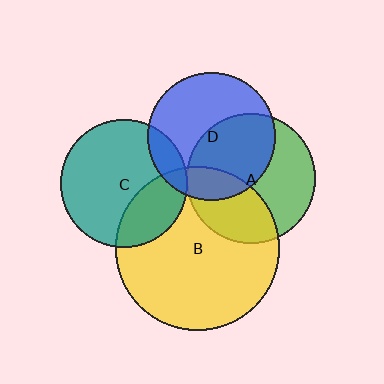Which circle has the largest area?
Circle B (yellow).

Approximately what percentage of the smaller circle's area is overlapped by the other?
Approximately 30%.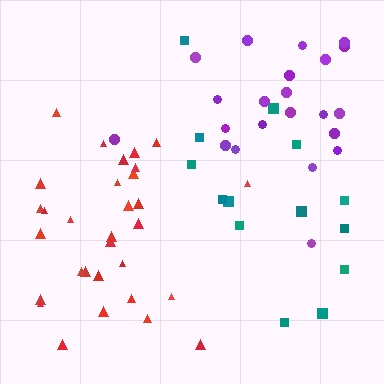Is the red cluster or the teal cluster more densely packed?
Red.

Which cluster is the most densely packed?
Red.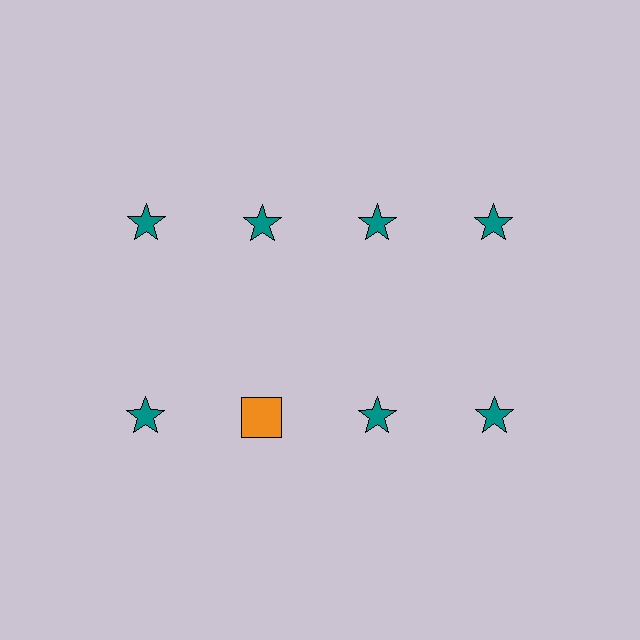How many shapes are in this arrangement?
There are 8 shapes arranged in a grid pattern.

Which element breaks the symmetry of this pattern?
The orange square in the second row, second from left column breaks the symmetry. All other shapes are teal stars.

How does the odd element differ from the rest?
It differs in both color (orange instead of teal) and shape (square instead of star).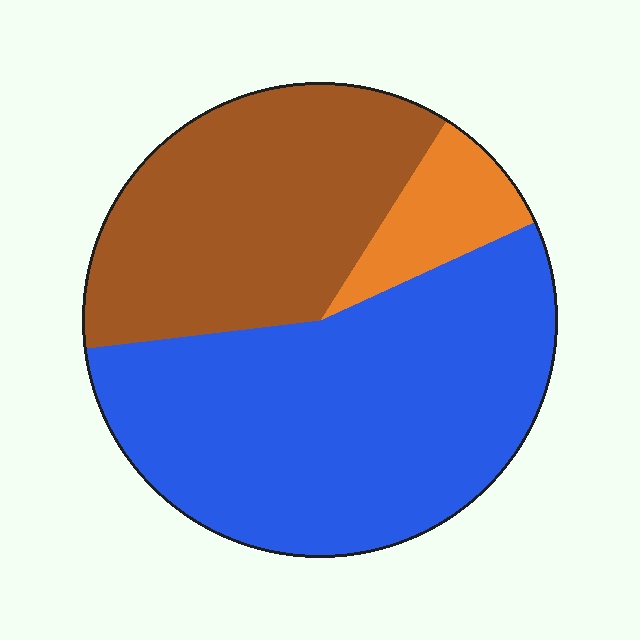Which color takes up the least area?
Orange, at roughly 10%.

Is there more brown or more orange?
Brown.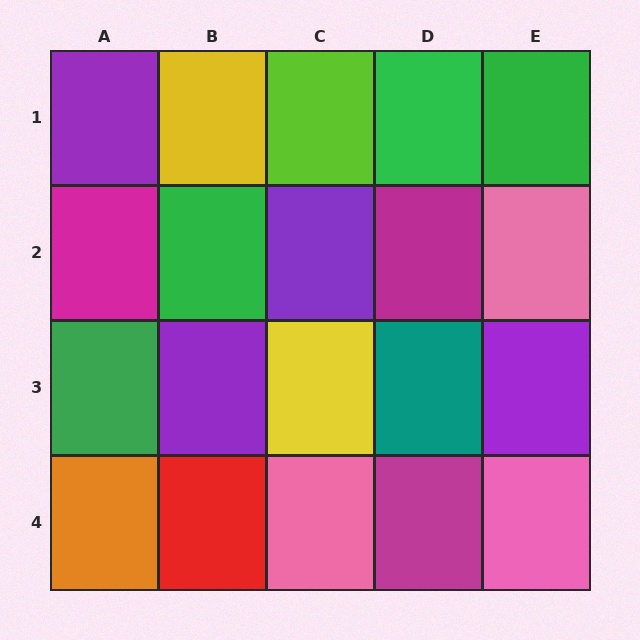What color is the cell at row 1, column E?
Green.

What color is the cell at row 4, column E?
Pink.